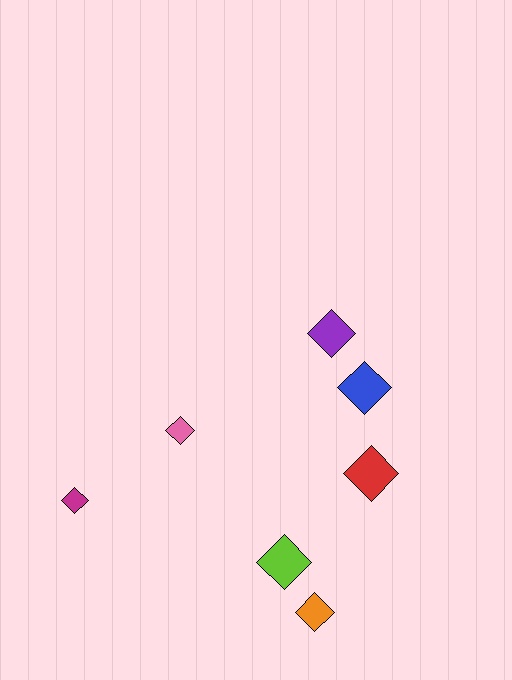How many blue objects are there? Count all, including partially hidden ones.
There is 1 blue object.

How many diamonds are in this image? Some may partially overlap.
There are 7 diamonds.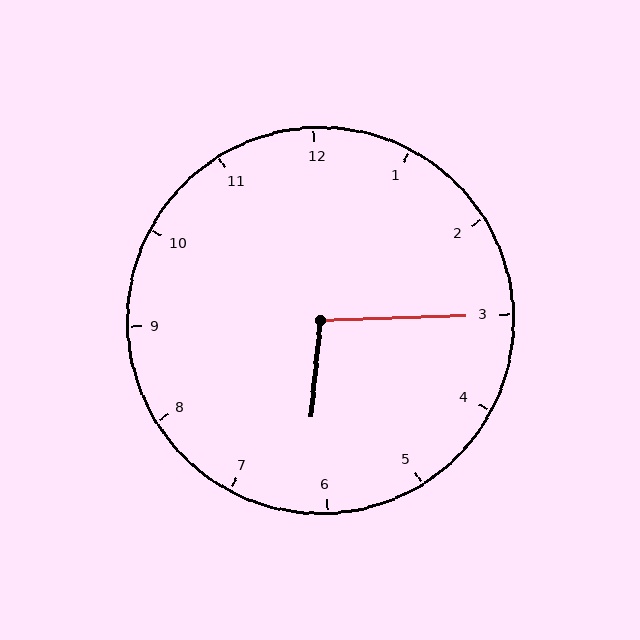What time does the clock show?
6:15.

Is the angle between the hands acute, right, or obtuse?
It is obtuse.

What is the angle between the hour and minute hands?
Approximately 98 degrees.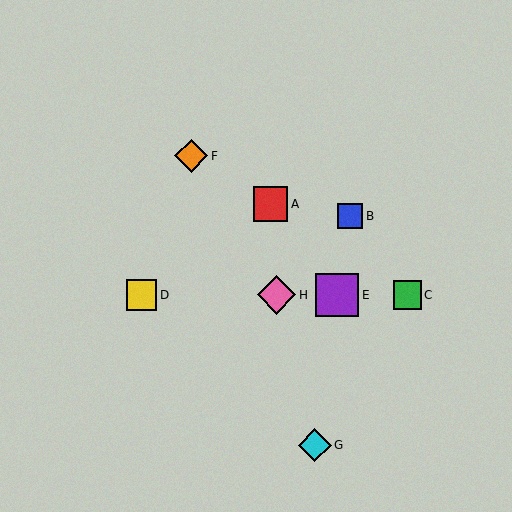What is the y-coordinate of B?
Object B is at y≈216.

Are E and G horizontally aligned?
No, E is at y≈295 and G is at y≈445.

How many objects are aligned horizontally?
4 objects (C, D, E, H) are aligned horizontally.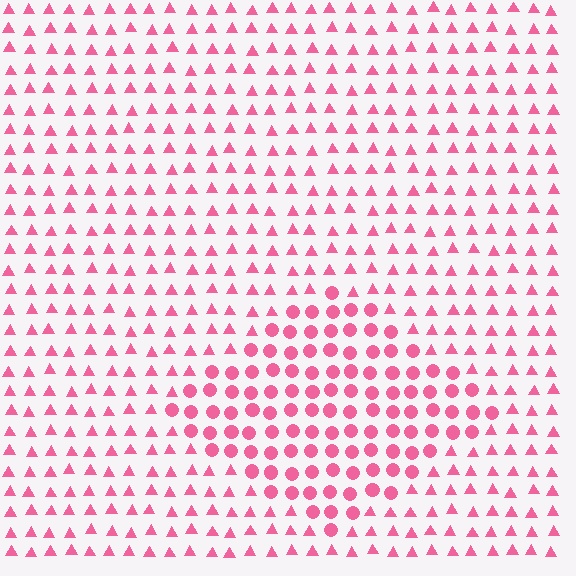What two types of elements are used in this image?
The image uses circles inside the diamond region and triangles outside it.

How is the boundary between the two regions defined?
The boundary is defined by a change in element shape: circles inside vs. triangles outside. All elements share the same color and spacing.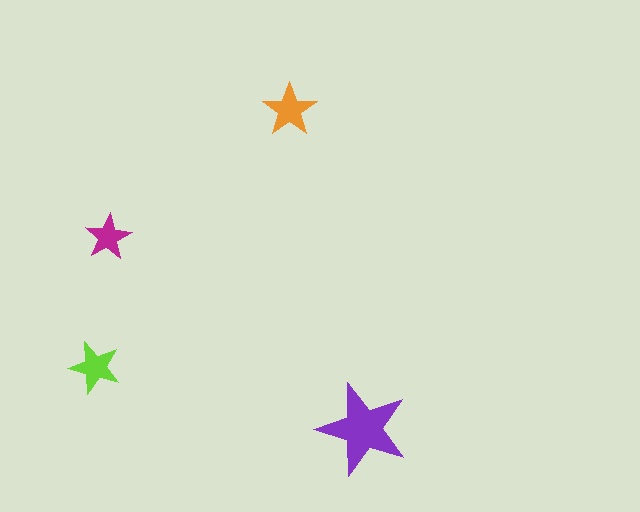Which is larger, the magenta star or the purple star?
The purple one.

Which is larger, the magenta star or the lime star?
The lime one.